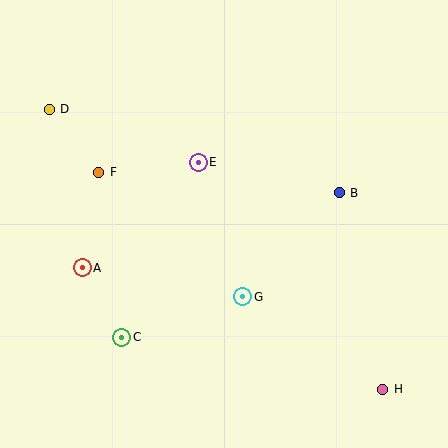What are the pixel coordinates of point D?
Point D is at (49, 109).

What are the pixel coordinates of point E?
Point E is at (198, 162).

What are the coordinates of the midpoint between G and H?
The midpoint between G and H is at (313, 343).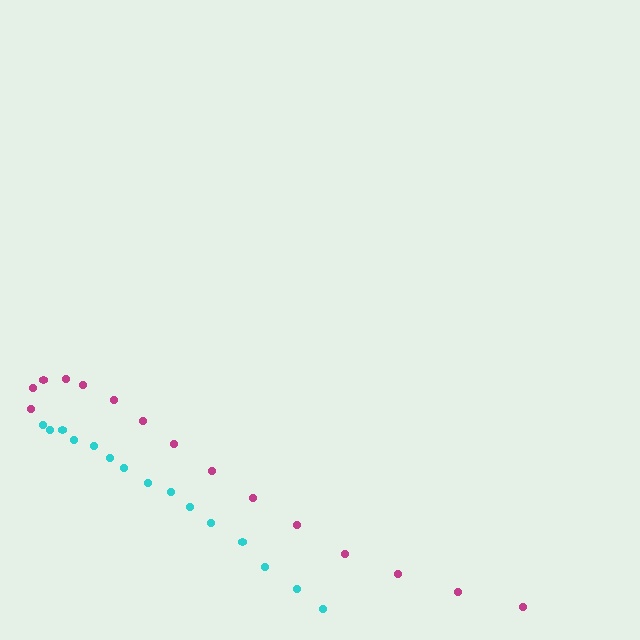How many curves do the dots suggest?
There are 2 distinct paths.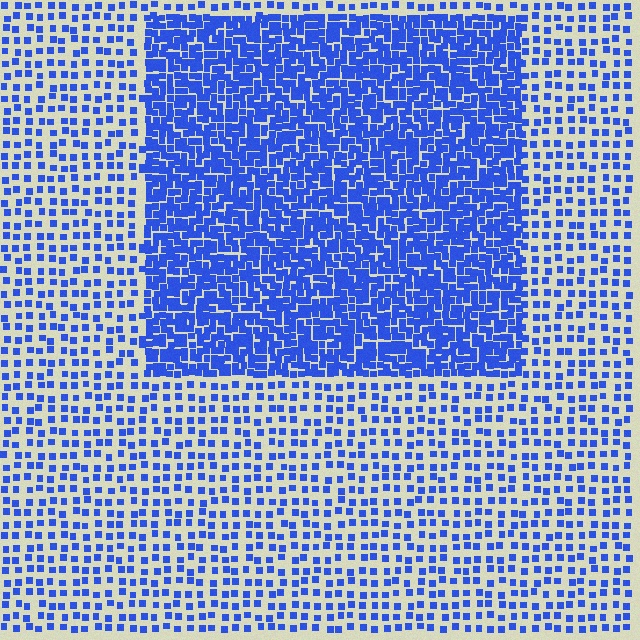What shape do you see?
I see a rectangle.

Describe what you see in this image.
The image contains small blue elements arranged at two different densities. A rectangle-shaped region is visible where the elements are more densely packed than the surrounding area.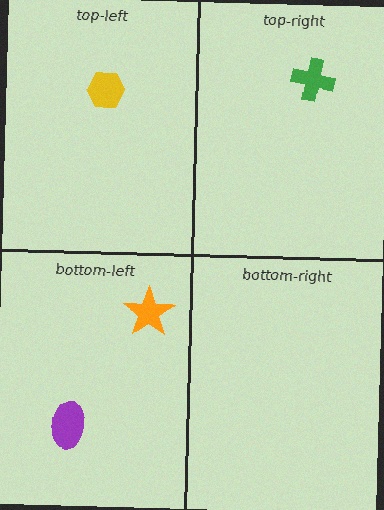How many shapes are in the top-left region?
1.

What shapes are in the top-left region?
The yellow hexagon.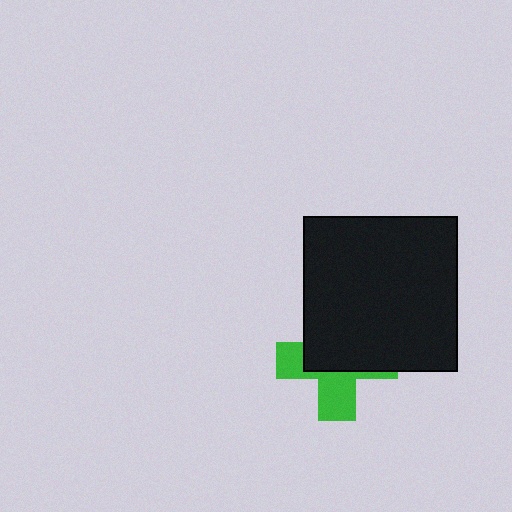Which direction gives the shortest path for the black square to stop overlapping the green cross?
Moving up gives the shortest separation.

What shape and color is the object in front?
The object in front is a black square.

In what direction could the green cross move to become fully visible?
The green cross could move down. That would shift it out from behind the black square entirely.